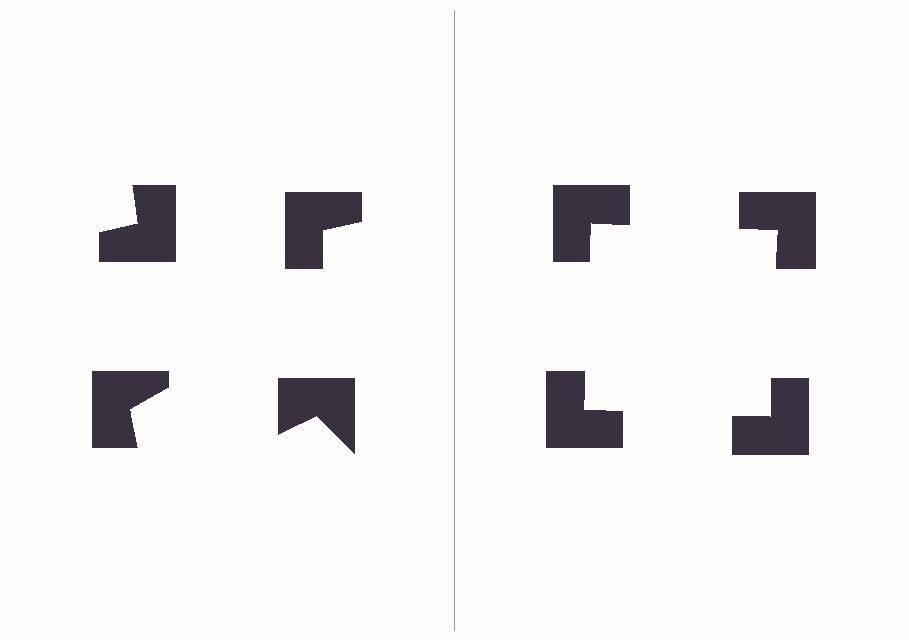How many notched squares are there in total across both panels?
8 — 4 on each side.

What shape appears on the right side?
An illusory square.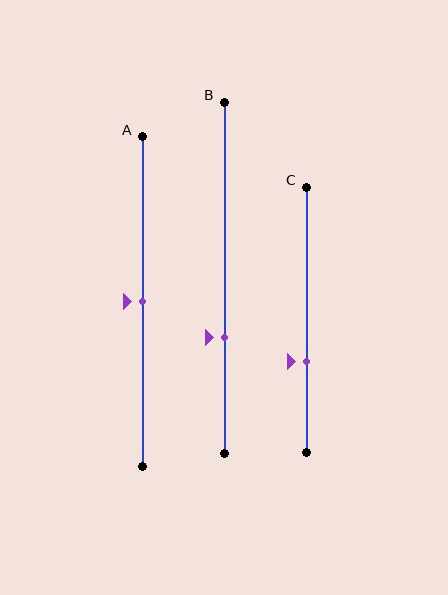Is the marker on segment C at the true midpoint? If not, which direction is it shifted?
No, the marker on segment C is shifted downward by about 16% of the segment length.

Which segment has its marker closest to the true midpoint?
Segment A has its marker closest to the true midpoint.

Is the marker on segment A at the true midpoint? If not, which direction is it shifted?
Yes, the marker on segment A is at the true midpoint.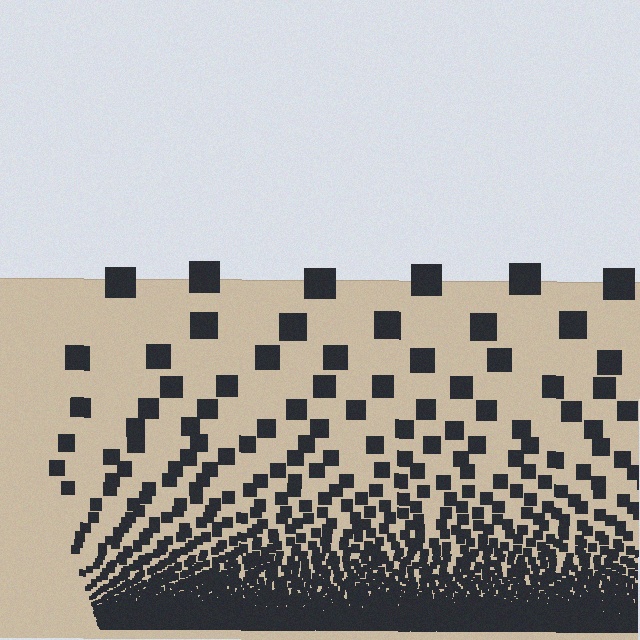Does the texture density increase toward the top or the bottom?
Density increases toward the bottom.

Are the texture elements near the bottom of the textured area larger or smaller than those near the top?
Smaller. The gradient is inverted — elements near the bottom are smaller and denser.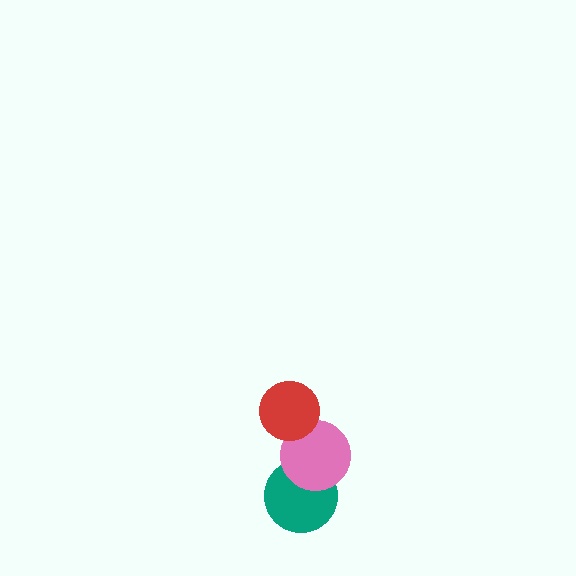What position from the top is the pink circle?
The pink circle is 2nd from the top.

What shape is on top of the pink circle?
The red circle is on top of the pink circle.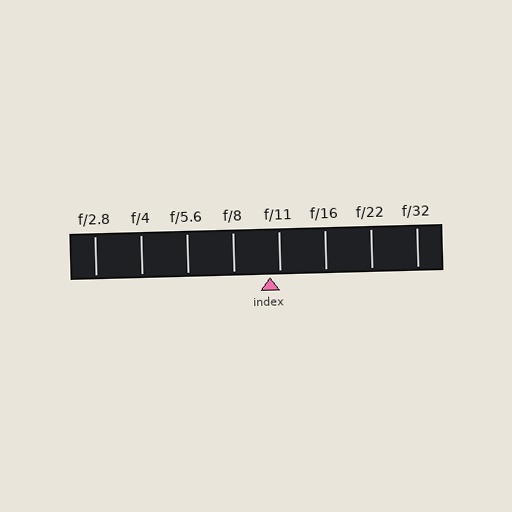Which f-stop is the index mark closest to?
The index mark is closest to f/11.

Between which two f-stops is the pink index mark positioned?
The index mark is between f/8 and f/11.